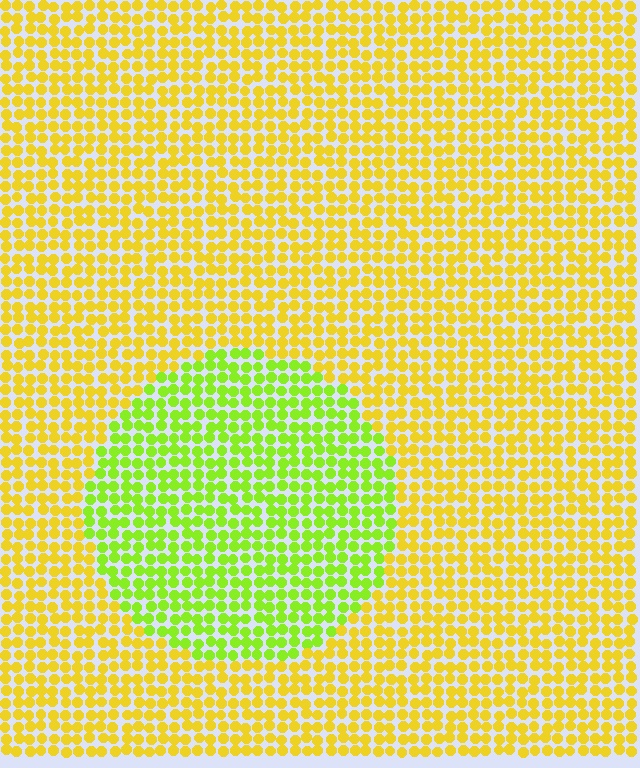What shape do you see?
I see a circle.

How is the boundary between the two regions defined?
The boundary is defined purely by a slight shift in hue (about 39 degrees). Spacing, size, and orientation are identical on both sides.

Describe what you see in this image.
The image is filled with small yellow elements in a uniform arrangement. A circle-shaped region is visible where the elements are tinted to a slightly different hue, forming a subtle color boundary.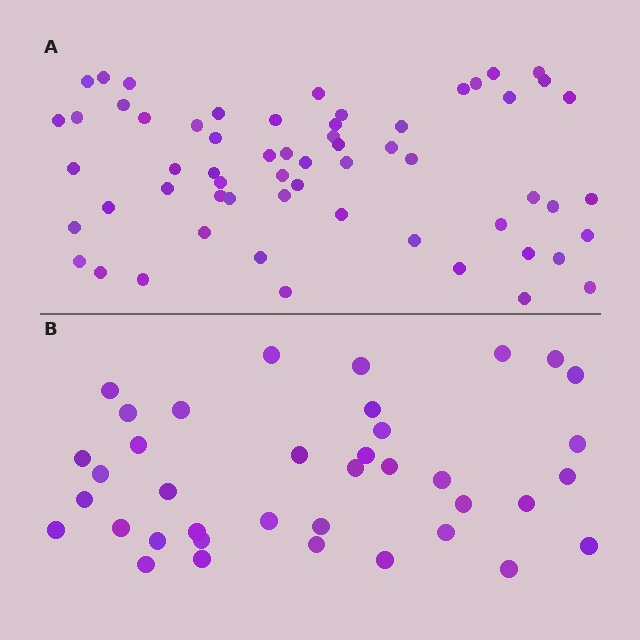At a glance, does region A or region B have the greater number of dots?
Region A (the top region) has more dots.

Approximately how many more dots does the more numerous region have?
Region A has approximately 20 more dots than region B.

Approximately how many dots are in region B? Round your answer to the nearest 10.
About 40 dots. (The exact count is 38, which rounds to 40.)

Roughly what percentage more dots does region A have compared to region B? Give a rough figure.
About 60% more.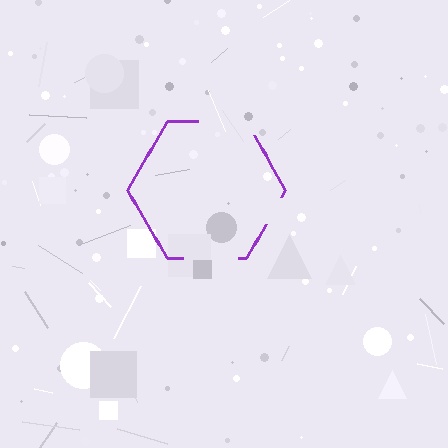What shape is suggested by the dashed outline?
The dashed outline suggests a hexagon.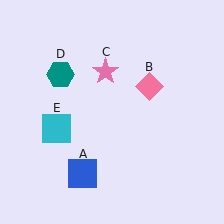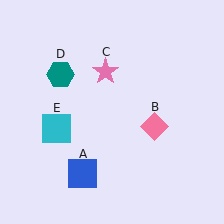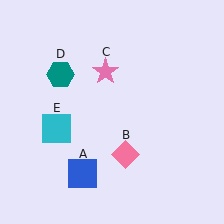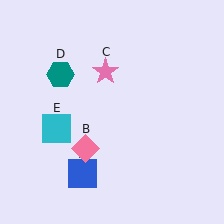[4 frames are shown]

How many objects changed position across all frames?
1 object changed position: pink diamond (object B).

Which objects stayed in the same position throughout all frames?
Blue square (object A) and pink star (object C) and teal hexagon (object D) and cyan square (object E) remained stationary.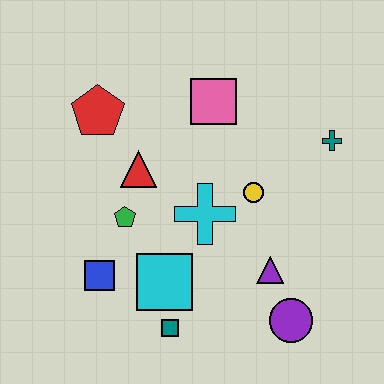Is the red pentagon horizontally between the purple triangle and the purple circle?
No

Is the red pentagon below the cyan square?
No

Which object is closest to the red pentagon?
The red triangle is closest to the red pentagon.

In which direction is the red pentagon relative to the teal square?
The red pentagon is above the teal square.